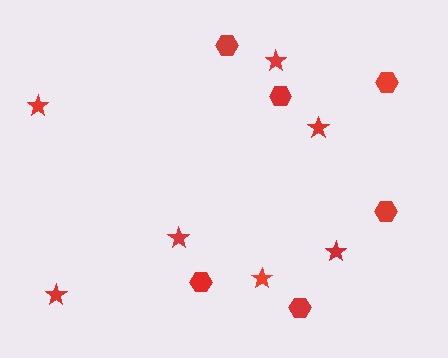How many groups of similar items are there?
There are 2 groups: one group of hexagons (6) and one group of stars (7).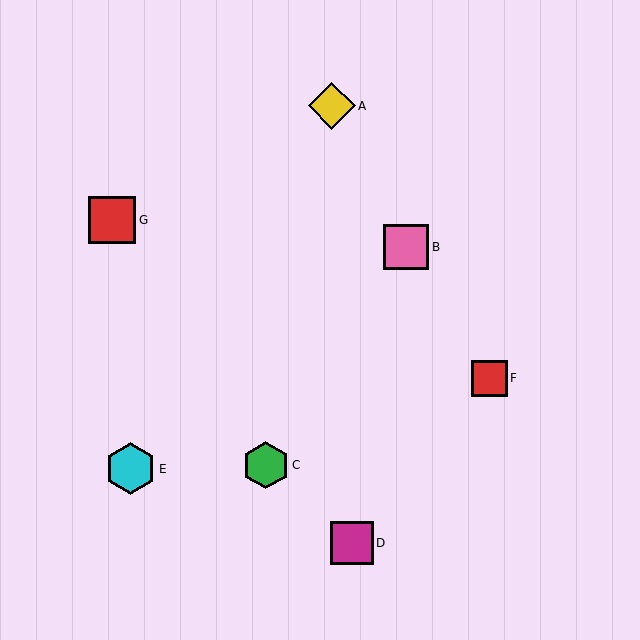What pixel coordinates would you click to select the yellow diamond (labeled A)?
Click at (332, 106) to select the yellow diamond A.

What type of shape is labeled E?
Shape E is a cyan hexagon.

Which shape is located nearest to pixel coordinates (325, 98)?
The yellow diamond (labeled A) at (332, 106) is nearest to that location.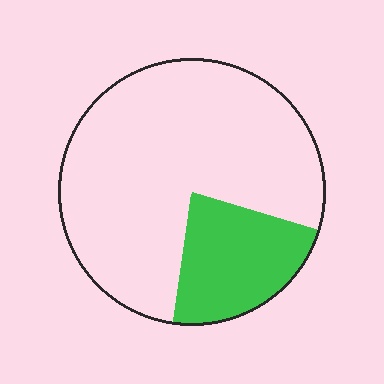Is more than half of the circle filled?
No.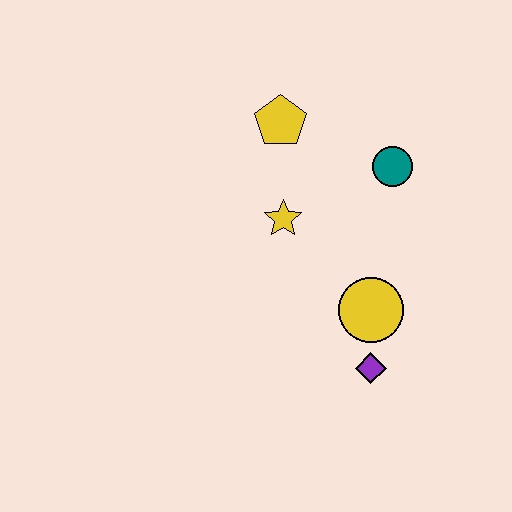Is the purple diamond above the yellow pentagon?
No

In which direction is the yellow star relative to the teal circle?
The yellow star is to the left of the teal circle.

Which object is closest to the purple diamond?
The yellow circle is closest to the purple diamond.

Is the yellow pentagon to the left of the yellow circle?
Yes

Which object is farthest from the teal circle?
The purple diamond is farthest from the teal circle.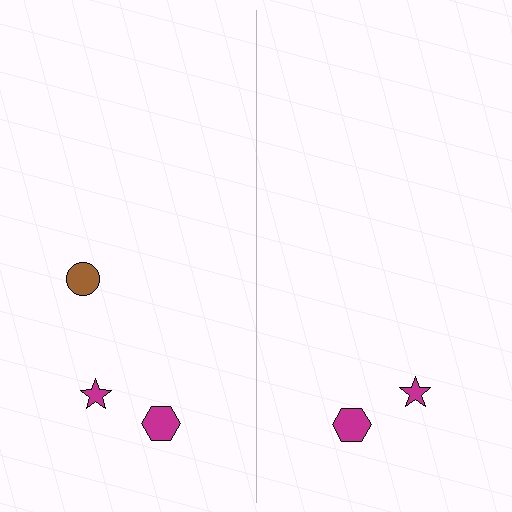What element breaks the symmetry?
A brown circle is missing from the right side.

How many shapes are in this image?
There are 5 shapes in this image.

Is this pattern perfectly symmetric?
No, the pattern is not perfectly symmetric. A brown circle is missing from the right side.